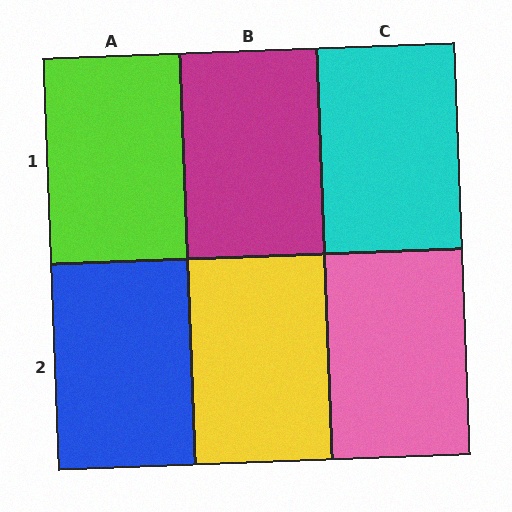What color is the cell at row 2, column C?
Pink.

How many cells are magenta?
1 cell is magenta.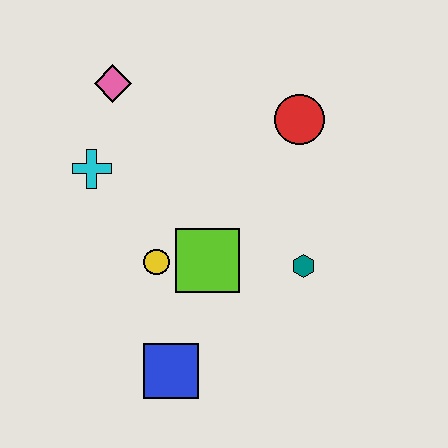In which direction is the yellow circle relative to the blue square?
The yellow circle is above the blue square.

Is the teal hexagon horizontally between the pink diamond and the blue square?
No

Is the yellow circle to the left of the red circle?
Yes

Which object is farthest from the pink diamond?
The blue square is farthest from the pink diamond.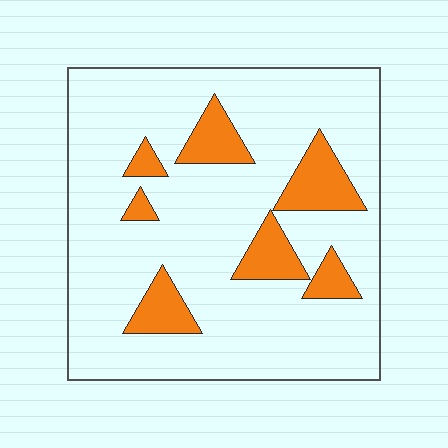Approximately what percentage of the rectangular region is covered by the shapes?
Approximately 15%.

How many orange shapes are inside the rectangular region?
7.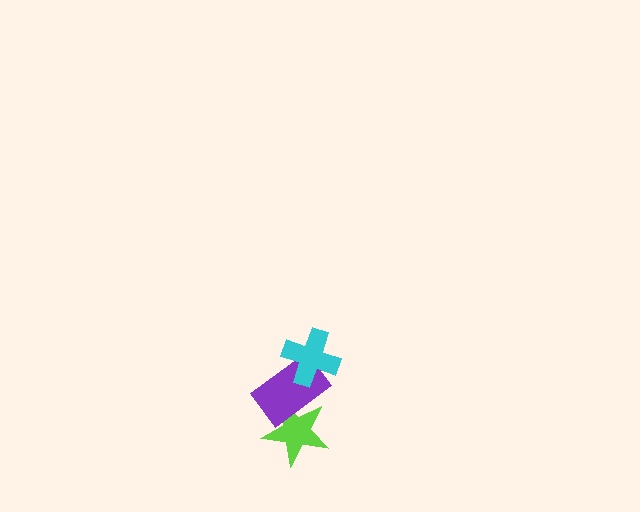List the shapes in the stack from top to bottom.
From top to bottom: the cyan cross, the purple rectangle, the lime star.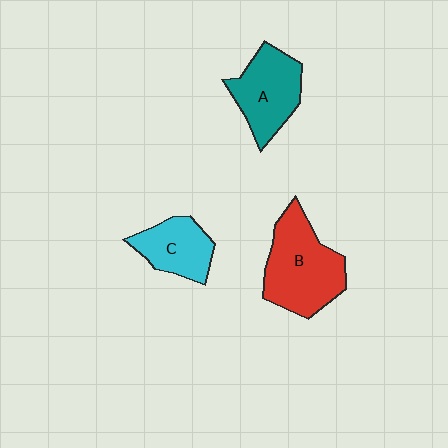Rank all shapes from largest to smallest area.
From largest to smallest: B (red), A (teal), C (cyan).